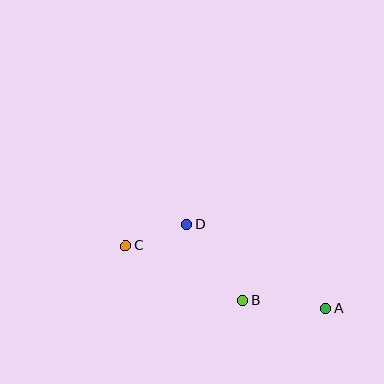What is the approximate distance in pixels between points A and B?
The distance between A and B is approximately 84 pixels.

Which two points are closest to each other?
Points C and D are closest to each other.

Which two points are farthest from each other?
Points A and C are farthest from each other.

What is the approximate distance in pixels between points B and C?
The distance between B and C is approximately 129 pixels.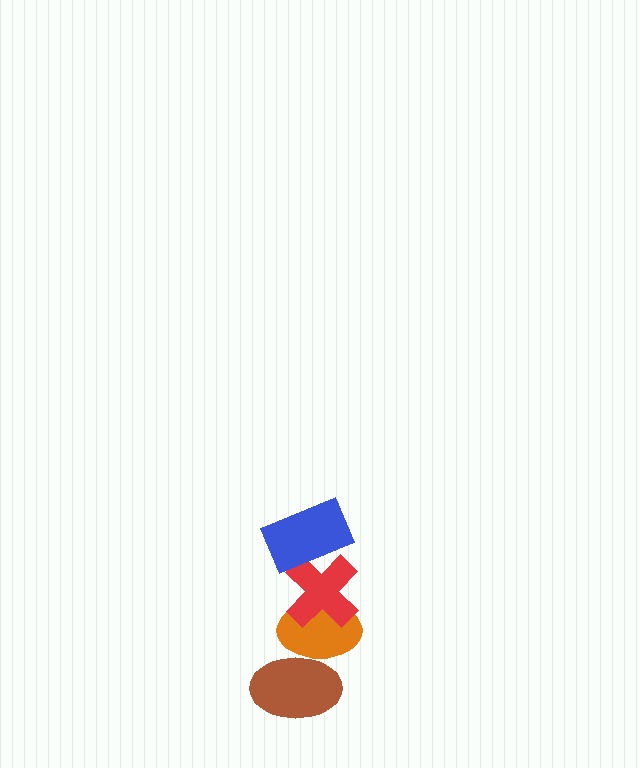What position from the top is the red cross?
The red cross is 2nd from the top.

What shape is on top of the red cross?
The blue rectangle is on top of the red cross.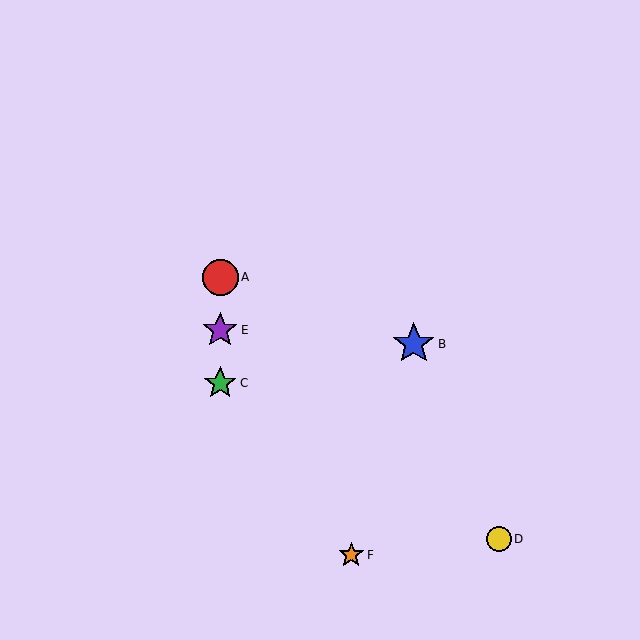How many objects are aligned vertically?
3 objects (A, C, E) are aligned vertically.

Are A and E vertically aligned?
Yes, both are at x≈220.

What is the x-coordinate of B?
Object B is at x≈414.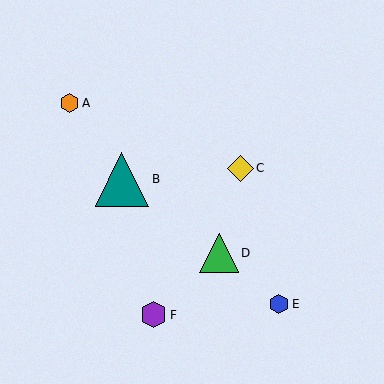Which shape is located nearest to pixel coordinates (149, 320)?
The purple hexagon (labeled F) at (153, 315) is nearest to that location.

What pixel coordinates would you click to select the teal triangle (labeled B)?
Click at (122, 179) to select the teal triangle B.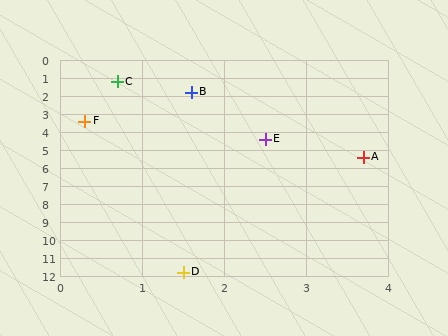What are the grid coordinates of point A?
Point A is at approximately (3.7, 5.4).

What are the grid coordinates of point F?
Point F is at approximately (0.3, 3.4).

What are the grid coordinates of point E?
Point E is at approximately (2.5, 4.4).